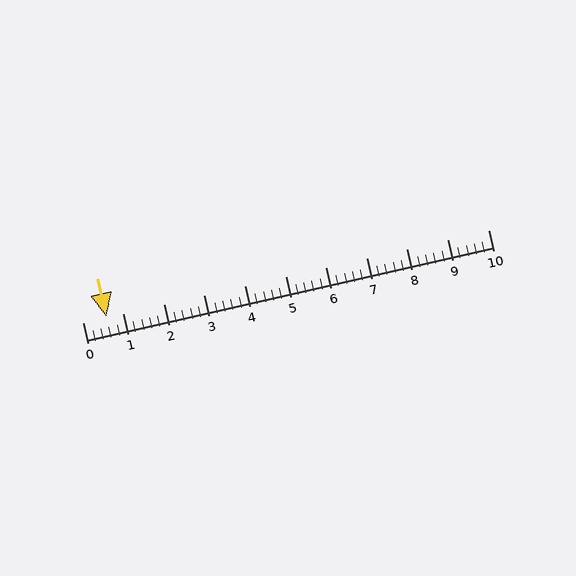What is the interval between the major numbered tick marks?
The major tick marks are spaced 1 units apart.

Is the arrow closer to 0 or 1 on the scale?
The arrow is closer to 1.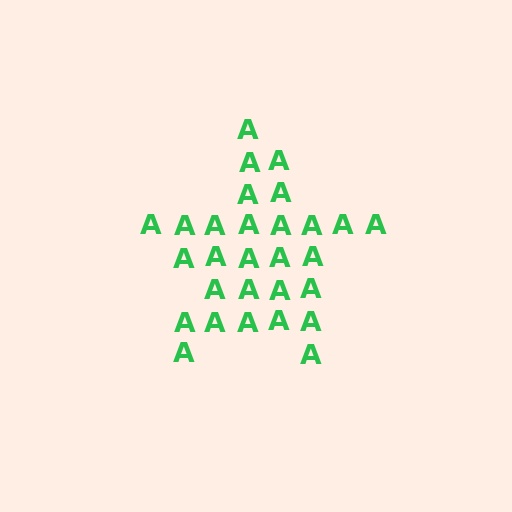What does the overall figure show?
The overall figure shows a star.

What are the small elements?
The small elements are letter A's.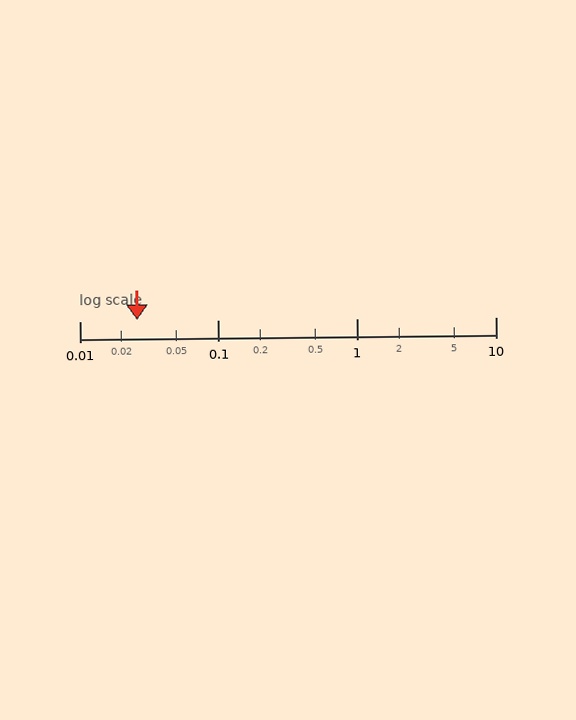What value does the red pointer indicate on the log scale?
The pointer indicates approximately 0.026.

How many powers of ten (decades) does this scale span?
The scale spans 3 decades, from 0.01 to 10.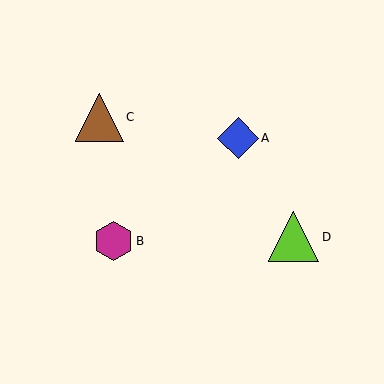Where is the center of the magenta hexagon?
The center of the magenta hexagon is at (114, 241).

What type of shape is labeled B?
Shape B is a magenta hexagon.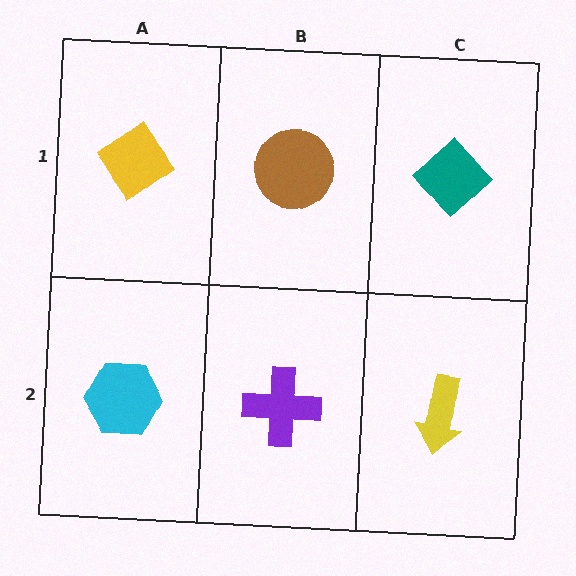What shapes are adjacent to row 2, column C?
A teal diamond (row 1, column C), a purple cross (row 2, column B).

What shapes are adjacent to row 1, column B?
A purple cross (row 2, column B), a yellow diamond (row 1, column A), a teal diamond (row 1, column C).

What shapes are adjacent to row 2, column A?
A yellow diamond (row 1, column A), a purple cross (row 2, column B).